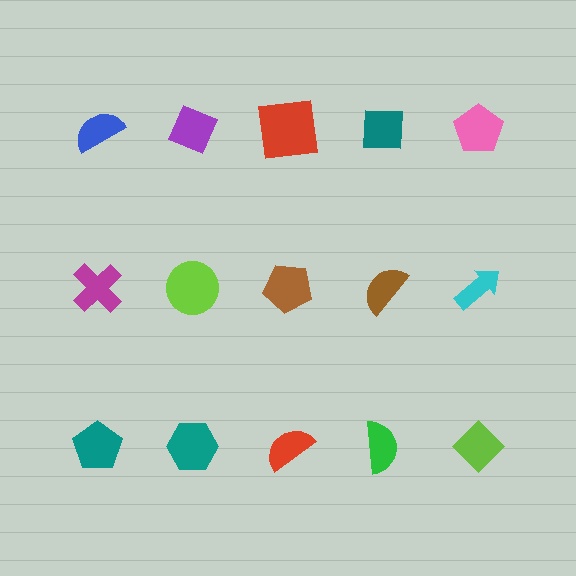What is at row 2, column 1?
A magenta cross.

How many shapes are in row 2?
5 shapes.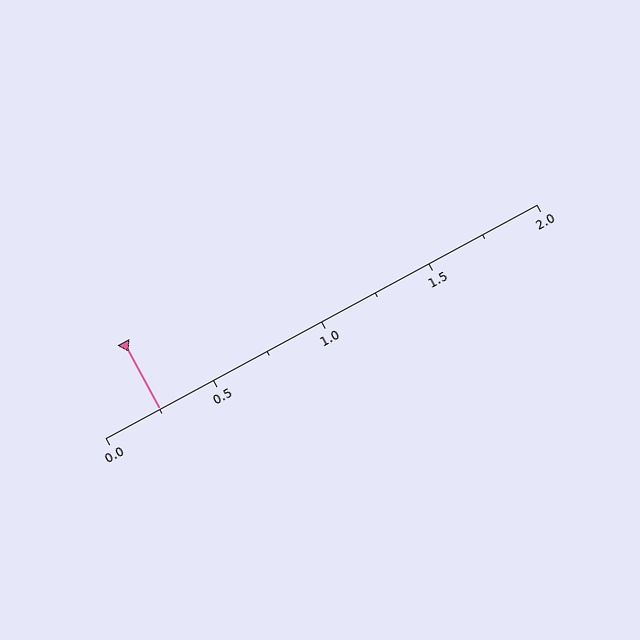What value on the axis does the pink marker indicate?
The marker indicates approximately 0.25.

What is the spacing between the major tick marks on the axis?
The major ticks are spaced 0.5 apart.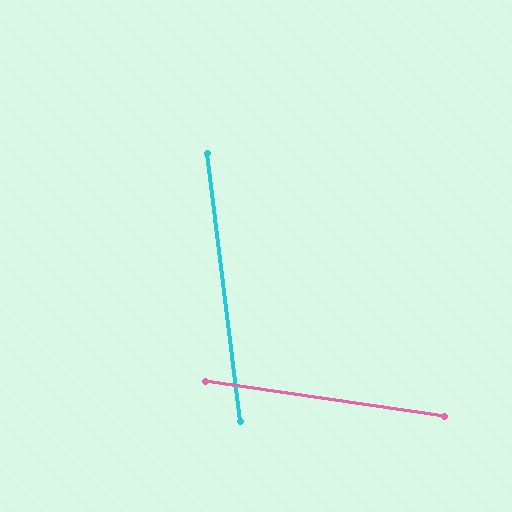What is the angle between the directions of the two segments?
Approximately 75 degrees.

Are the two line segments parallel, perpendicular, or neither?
Neither parallel nor perpendicular — they differ by about 75°.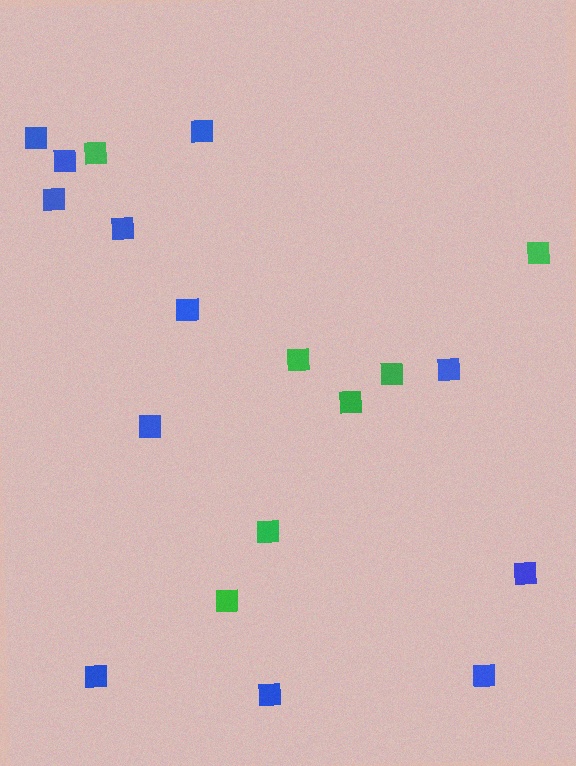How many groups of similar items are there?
There are 2 groups: one group of blue squares (12) and one group of green squares (7).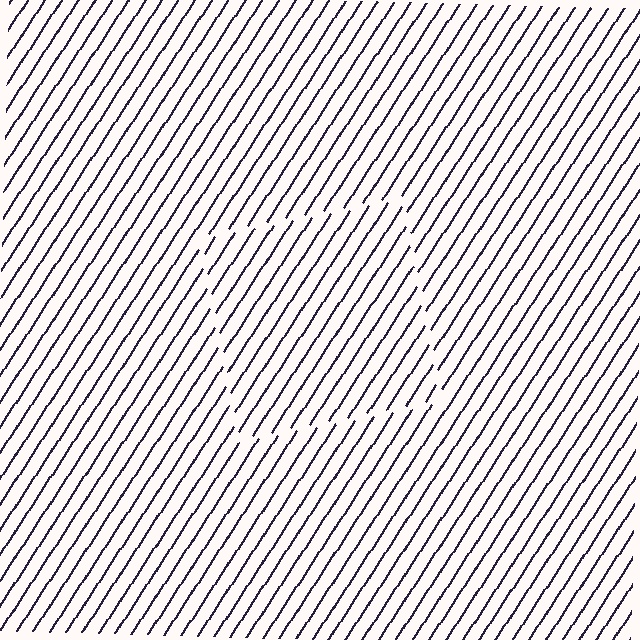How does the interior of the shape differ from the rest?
The interior of the shape contains the same grating, shifted by half a period — the contour is defined by the phase discontinuity where line-ends from the inner and outer gratings abut.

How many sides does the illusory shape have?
4 sides — the line-ends trace a square.